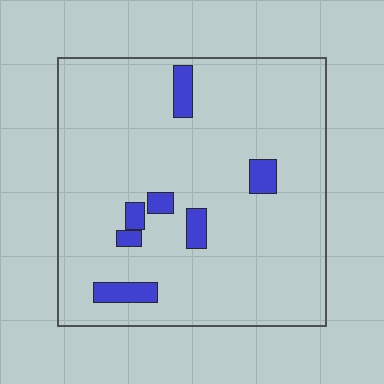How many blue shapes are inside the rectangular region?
7.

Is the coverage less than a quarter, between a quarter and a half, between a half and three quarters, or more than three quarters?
Less than a quarter.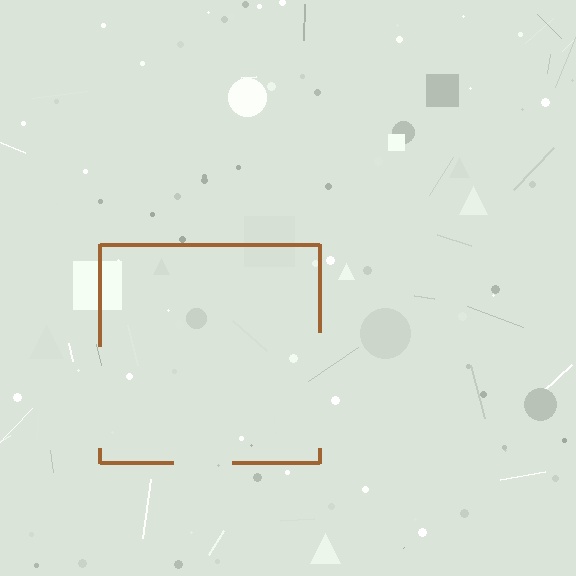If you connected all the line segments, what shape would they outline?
They would outline a square.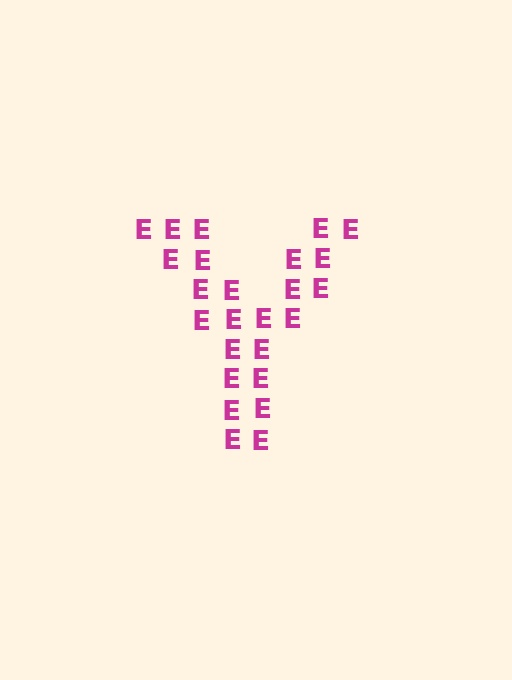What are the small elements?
The small elements are letter E's.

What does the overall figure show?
The overall figure shows the letter Y.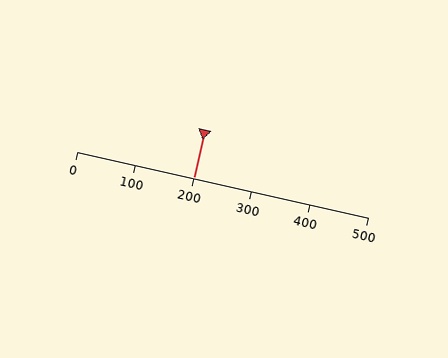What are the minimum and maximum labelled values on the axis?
The axis runs from 0 to 500.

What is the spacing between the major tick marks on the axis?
The major ticks are spaced 100 apart.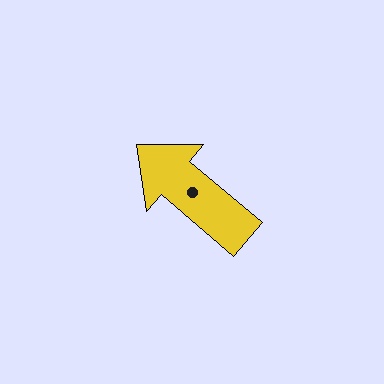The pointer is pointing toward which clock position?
Roughly 10 o'clock.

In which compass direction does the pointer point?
Northwest.